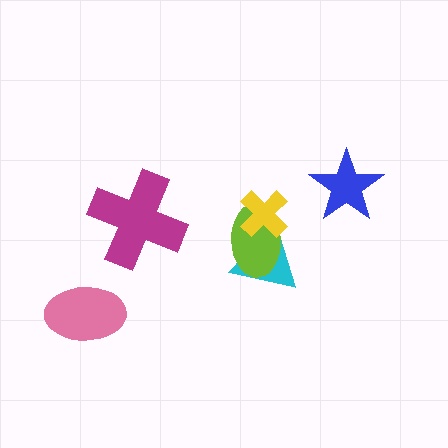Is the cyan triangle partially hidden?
Yes, it is partially covered by another shape.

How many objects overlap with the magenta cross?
0 objects overlap with the magenta cross.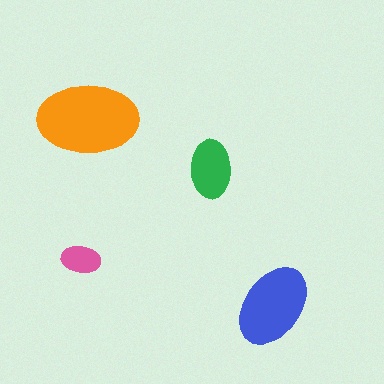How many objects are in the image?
There are 4 objects in the image.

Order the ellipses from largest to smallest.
the orange one, the blue one, the green one, the pink one.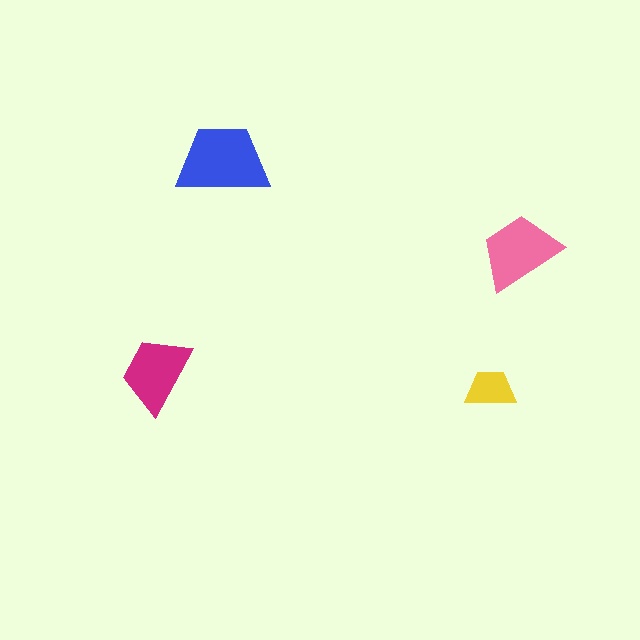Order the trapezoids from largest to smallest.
the blue one, the pink one, the magenta one, the yellow one.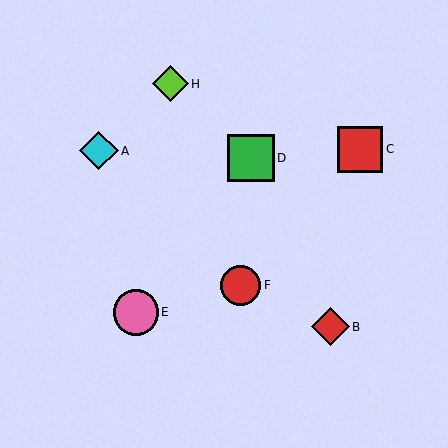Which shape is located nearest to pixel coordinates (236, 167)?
The green square (labeled D) at (251, 158) is nearest to that location.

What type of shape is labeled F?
Shape F is a red circle.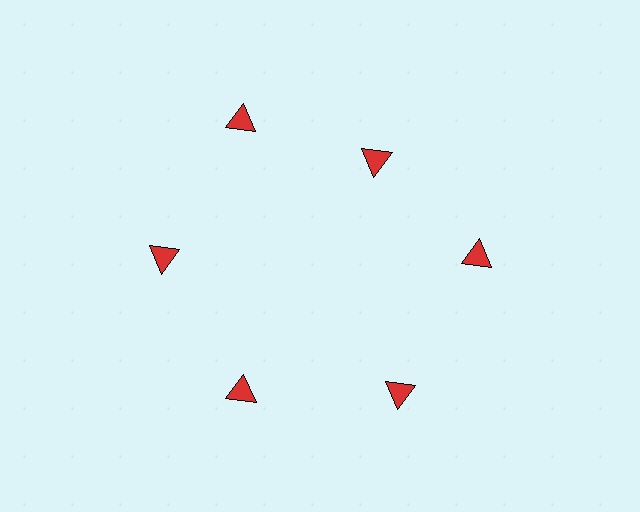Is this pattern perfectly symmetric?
No. The 6 red triangles are arranged in a ring, but one element near the 1 o'clock position is pulled inward toward the center, breaking the 6-fold rotational symmetry.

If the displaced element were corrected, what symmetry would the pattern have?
It would have 6-fold rotational symmetry — the pattern would map onto itself every 60 degrees.